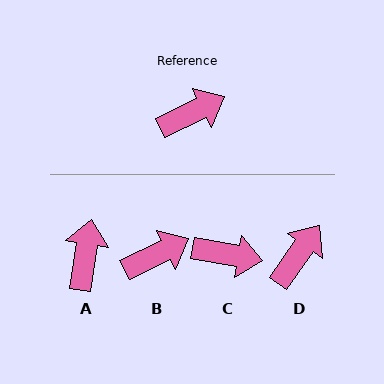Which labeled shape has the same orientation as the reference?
B.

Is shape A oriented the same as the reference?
No, it is off by about 55 degrees.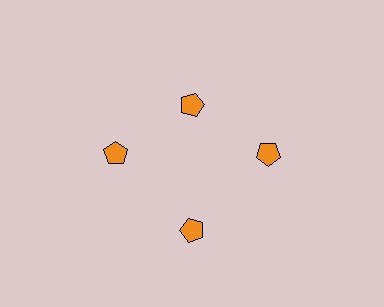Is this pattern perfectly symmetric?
No. The 4 orange pentagons are arranged in a ring, but one element near the 12 o'clock position is pulled inward toward the center, breaking the 4-fold rotational symmetry.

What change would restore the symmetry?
The symmetry would be restored by moving it outward, back onto the ring so that all 4 pentagons sit at equal angles and equal distance from the center.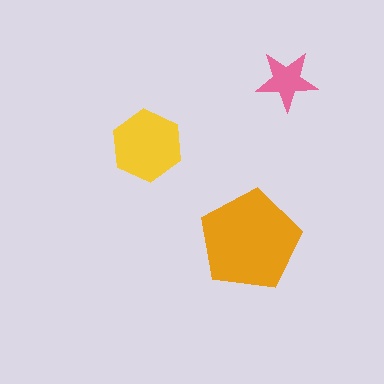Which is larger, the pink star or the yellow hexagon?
The yellow hexagon.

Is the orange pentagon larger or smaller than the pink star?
Larger.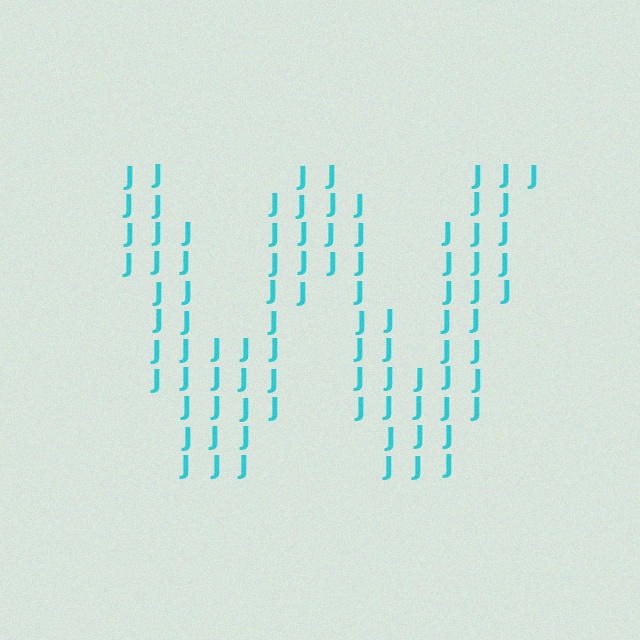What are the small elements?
The small elements are letter J's.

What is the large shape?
The large shape is the letter W.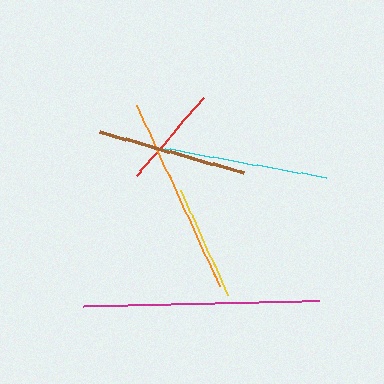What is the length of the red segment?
The red segment is approximately 104 pixels long.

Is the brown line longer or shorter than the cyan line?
The cyan line is longer than the brown line.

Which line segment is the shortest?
The red line is the shortest at approximately 104 pixels.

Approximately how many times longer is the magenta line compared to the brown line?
The magenta line is approximately 1.6 times the length of the brown line.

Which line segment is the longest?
The magenta line is the longest at approximately 236 pixels.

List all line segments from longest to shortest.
From longest to shortest: magenta, orange, cyan, brown, yellow, red.